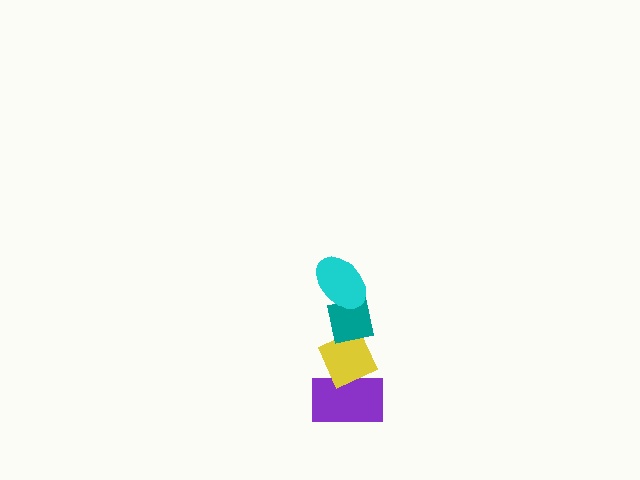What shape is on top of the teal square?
The cyan ellipse is on top of the teal square.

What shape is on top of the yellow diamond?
The teal square is on top of the yellow diamond.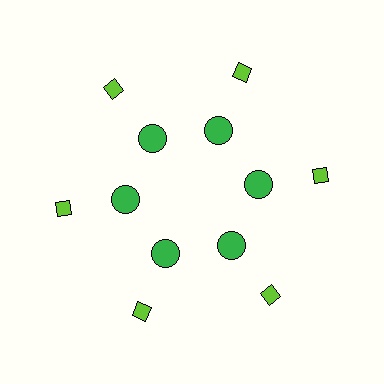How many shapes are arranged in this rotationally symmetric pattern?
There are 12 shapes, arranged in 6 groups of 2.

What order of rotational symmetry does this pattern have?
This pattern has 6-fold rotational symmetry.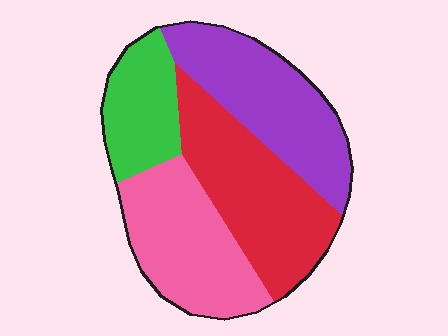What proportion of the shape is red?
Red covers roughly 30% of the shape.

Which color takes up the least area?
Green, at roughly 15%.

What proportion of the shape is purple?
Purple covers 28% of the shape.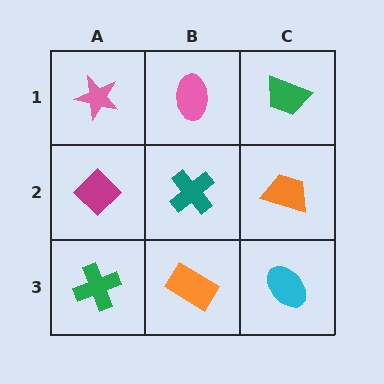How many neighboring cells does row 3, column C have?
2.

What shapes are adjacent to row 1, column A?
A magenta diamond (row 2, column A), a pink ellipse (row 1, column B).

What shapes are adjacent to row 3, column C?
An orange trapezoid (row 2, column C), an orange rectangle (row 3, column B).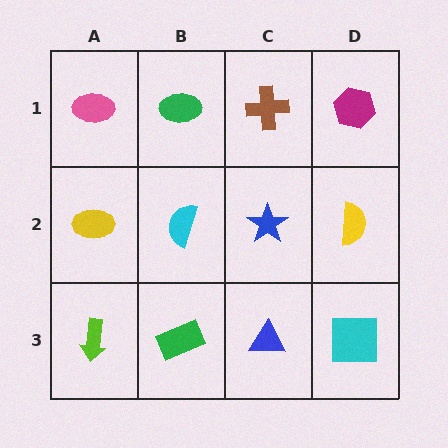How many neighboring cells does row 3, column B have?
3.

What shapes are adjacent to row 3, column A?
A yellow ellipse (row 2, column A), a green rectangle (row 3, column B).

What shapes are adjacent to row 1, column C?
A blue star (row 2, column C), a green ellipse (row 1, column B), a magenta hexagon (row 1, column D).